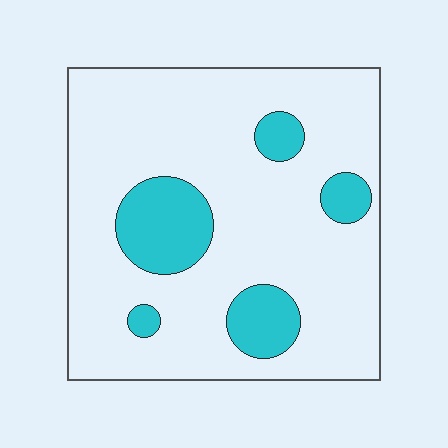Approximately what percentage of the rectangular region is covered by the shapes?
Approximately 15%.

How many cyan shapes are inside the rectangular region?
5.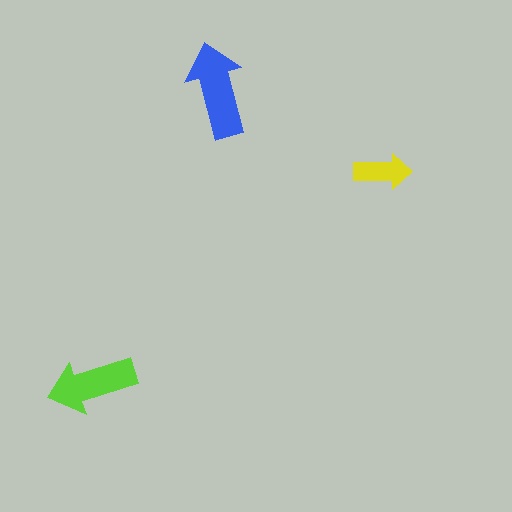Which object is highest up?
The blue arrow is topmost.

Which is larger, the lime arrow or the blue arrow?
The blue one.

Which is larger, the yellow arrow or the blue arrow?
The blue one.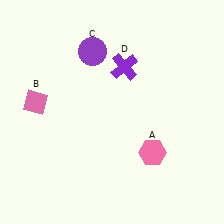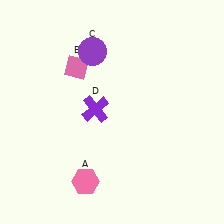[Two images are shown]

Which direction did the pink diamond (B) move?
The pink diamond (B) moved right.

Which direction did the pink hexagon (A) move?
The pink hexagon (A) moved left.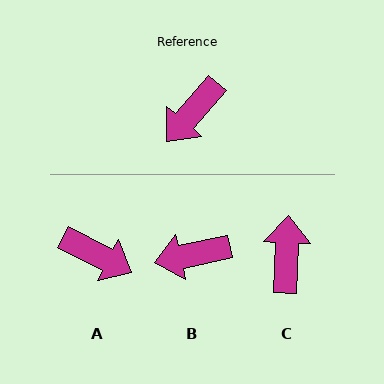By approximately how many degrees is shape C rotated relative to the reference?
Approximately 142 degrees clockwise.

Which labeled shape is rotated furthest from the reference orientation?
C, about 142 degrees away.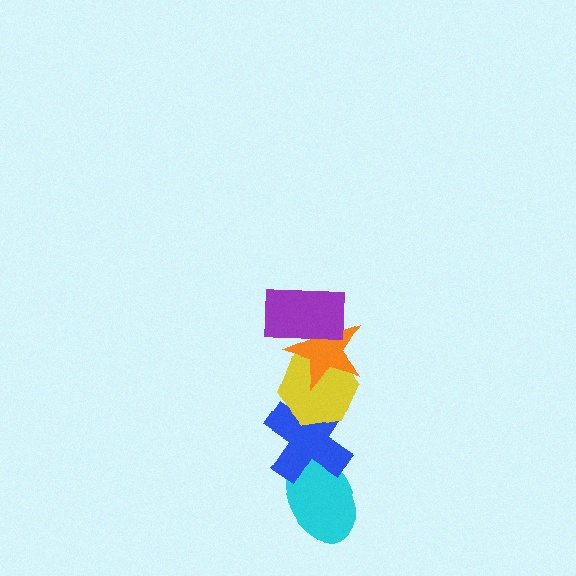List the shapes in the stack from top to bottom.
From top to bottom: the purple rectangle, the orange star, the yellow hexagon, the blue cross, the cyan ellipse.